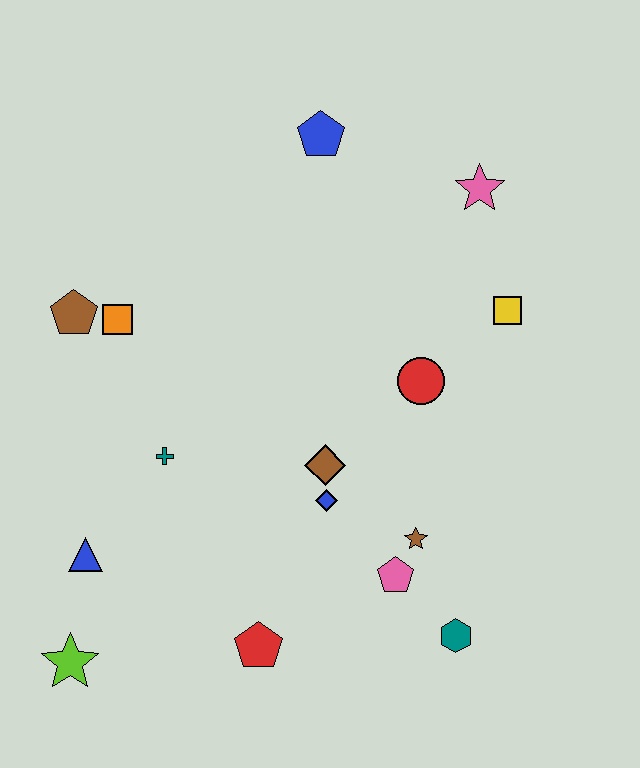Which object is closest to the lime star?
The blue triangle is closest to the lime star.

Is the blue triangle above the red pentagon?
Yes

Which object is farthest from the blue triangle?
The pink star is farthest from the blue triangle.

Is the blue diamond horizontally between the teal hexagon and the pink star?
No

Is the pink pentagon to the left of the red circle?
Yes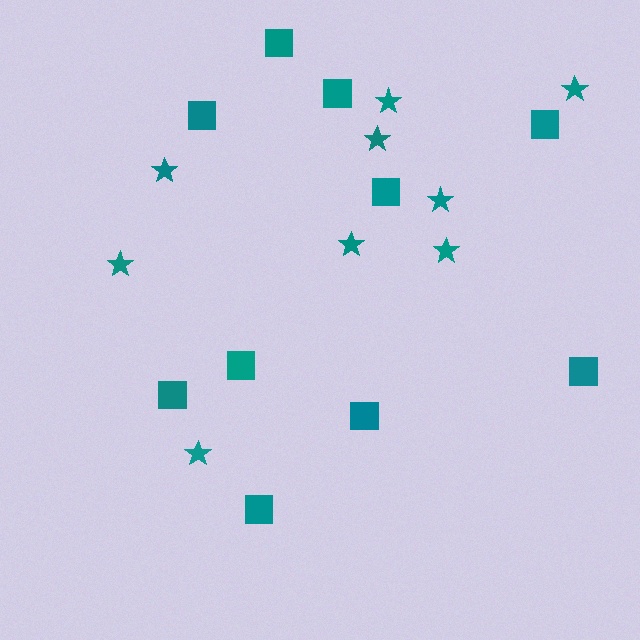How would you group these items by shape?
There are 2 groups: one group of squares (10) and one group of stars (9).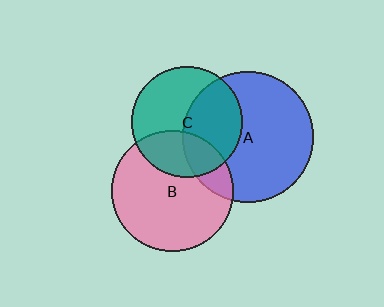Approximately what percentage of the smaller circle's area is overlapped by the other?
Approximately 45%.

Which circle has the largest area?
Circle A (blue).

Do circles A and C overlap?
Yes.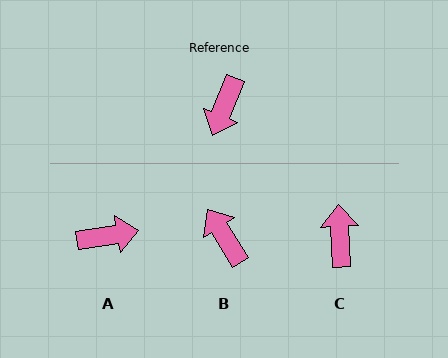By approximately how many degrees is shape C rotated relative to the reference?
Approximately 155 degrees clockwise.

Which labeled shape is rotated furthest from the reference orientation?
C, about 155 degrees away.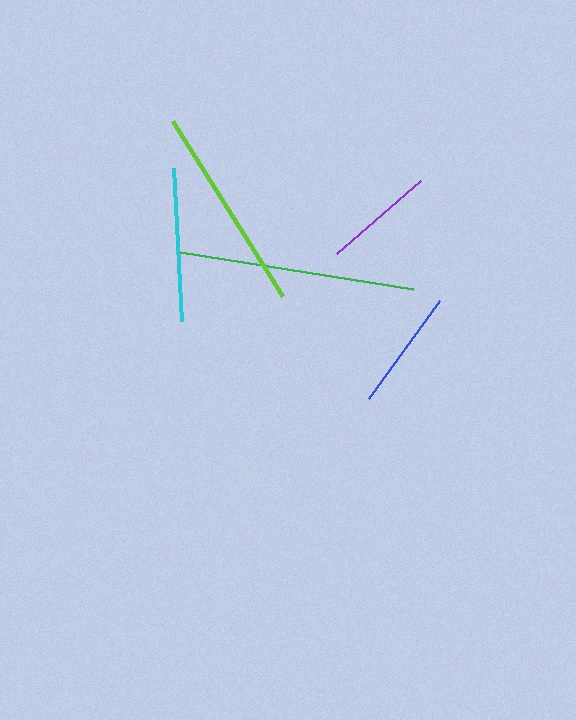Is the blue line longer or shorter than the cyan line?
The cyan line is longer than the blue line.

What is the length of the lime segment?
The lime segment is approximately 207 pixels long.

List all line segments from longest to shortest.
From longest to shortest: green, lime, cyan, blue, purple.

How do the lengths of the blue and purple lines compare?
The blue and purple lines are approximately the same length.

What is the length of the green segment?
The green segment is approximately 236 pixels long.